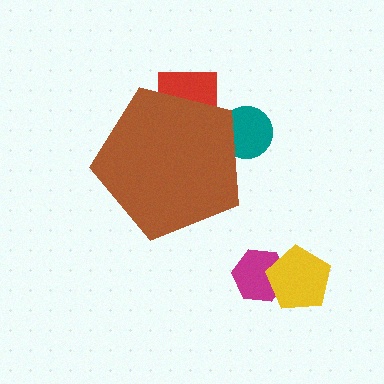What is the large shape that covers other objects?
A brown pentagon.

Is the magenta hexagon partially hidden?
No, the magenta hexagon is fully visible.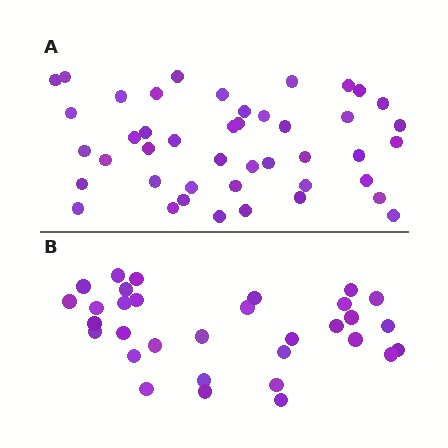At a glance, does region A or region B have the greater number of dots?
Region A (the top region) has more dots.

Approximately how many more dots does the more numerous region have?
Region A has roughly 12 or so more dots than region B.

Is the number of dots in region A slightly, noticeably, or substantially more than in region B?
Region A has noticeably more, but not dramatically so. The ratio is roughly 1.4 to 1.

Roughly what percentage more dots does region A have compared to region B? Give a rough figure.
About 40% more.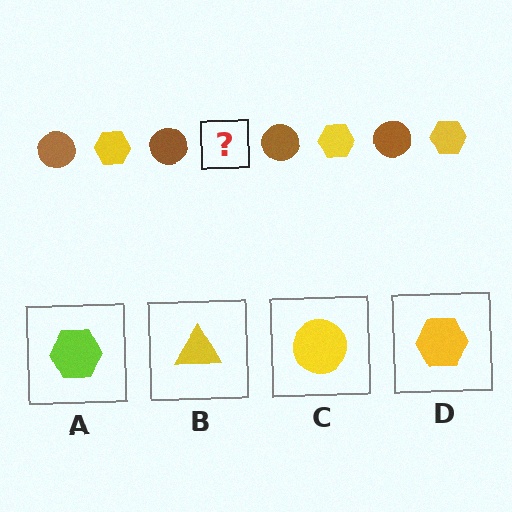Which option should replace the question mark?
Option D.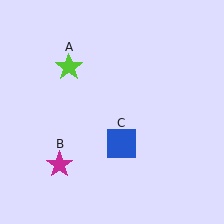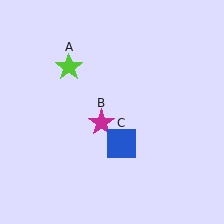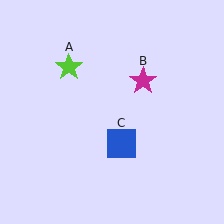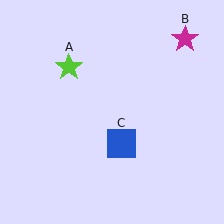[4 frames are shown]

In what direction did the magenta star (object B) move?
The magenta star (object B) moved up and to the right.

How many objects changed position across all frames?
1 object changed position: magenta star (object B).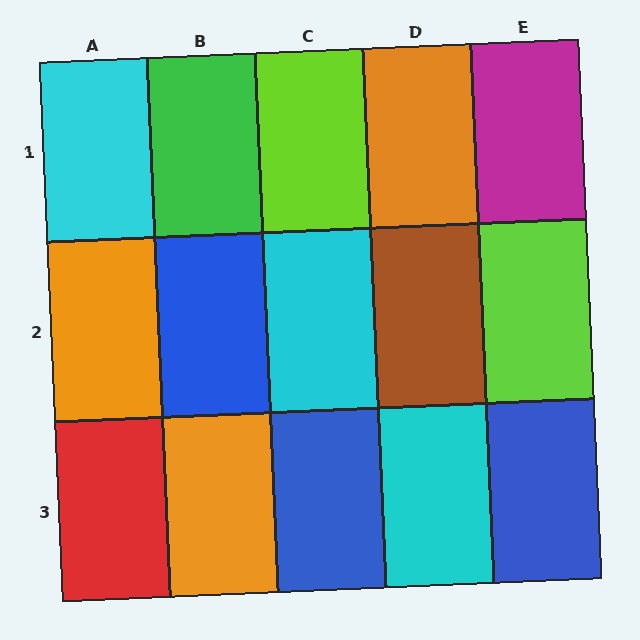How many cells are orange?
3 cells are orange.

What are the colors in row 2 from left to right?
Orange, blue, cyan, brown, lime.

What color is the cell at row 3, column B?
Orange.